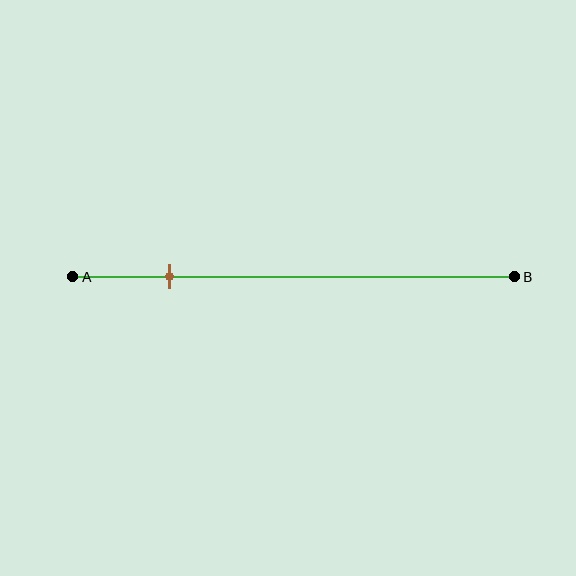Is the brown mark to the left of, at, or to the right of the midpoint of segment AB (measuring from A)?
The brown mark is to the left of the midpoint of segment AB.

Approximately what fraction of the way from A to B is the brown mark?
The brown mark is approximately 20% of the way from A to B.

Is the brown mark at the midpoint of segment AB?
No, the mark is at about 20% from A, not at the 50% midpoint.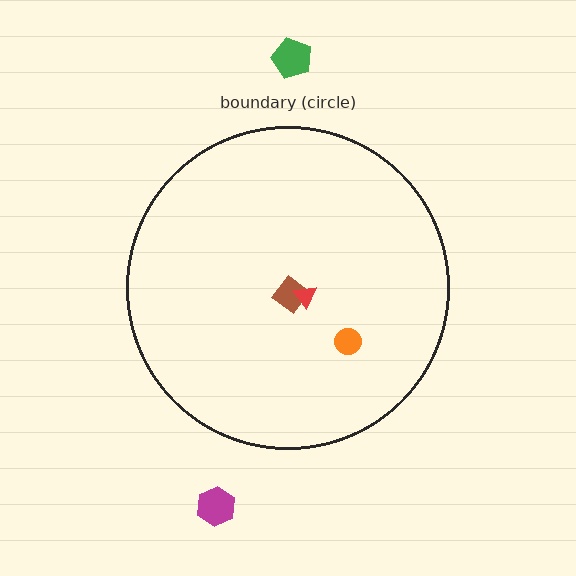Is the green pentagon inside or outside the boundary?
Outside.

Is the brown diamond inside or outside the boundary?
Inside.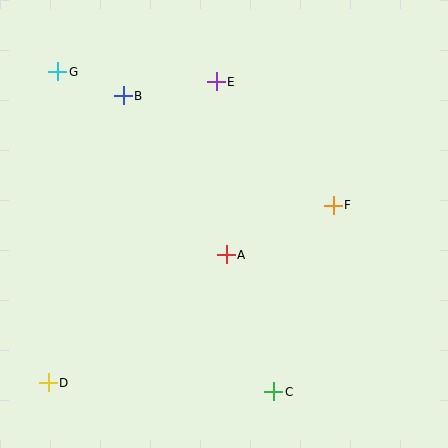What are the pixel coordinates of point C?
Point C is at (274, 392).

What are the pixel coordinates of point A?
Point A is at (226, 255).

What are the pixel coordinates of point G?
Point G is at (58, 72).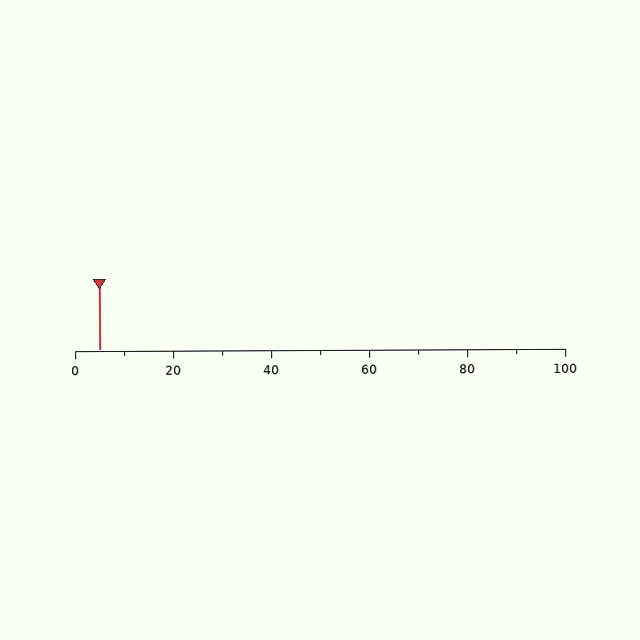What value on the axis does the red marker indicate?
The marker indicates approximately 5.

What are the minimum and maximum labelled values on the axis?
The axis runs from 0 to 100.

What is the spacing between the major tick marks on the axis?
The major ticks are spaced 20 apart.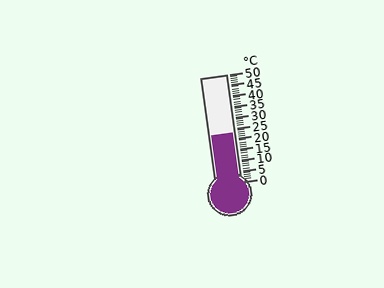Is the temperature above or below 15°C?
The temperature is above 15°C.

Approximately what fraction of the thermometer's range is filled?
The thermometer is filled to approximately 45% of its range.